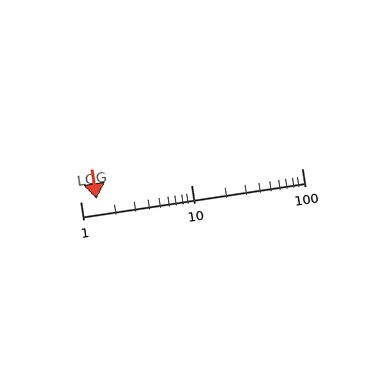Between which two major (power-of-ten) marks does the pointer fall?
The pointer is between 1 and 10.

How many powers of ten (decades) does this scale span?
The scale spans 2 decades, from 1 to 100.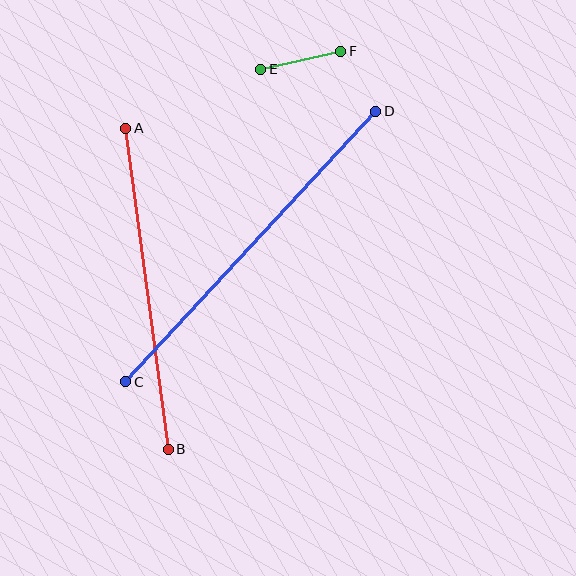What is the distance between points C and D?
The distance is approximately 368 pixels.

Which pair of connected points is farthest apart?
Points C and D are farthest apart.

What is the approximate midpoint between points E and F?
The midpoint is at approximately (301, 60) pixels.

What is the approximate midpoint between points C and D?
The midpoint is at approximately (251, 247) pixels.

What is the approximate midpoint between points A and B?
The midpoint is at approximately (147, 289) pixels.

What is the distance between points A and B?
The distance is approximately 324 pixels.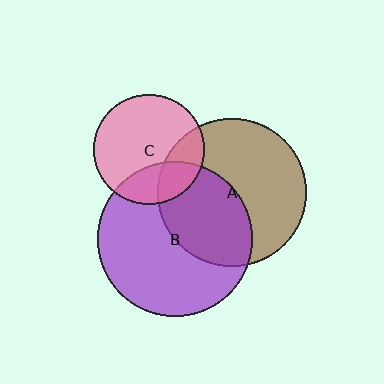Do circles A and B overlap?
Yes.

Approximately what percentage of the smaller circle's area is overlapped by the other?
Approximately 40%.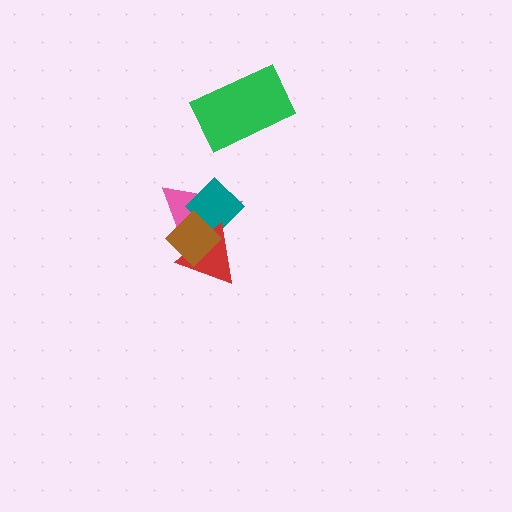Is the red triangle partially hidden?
Yes, it is partially covered by another shape.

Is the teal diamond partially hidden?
Yes, it is partially covered by another shape.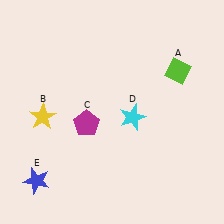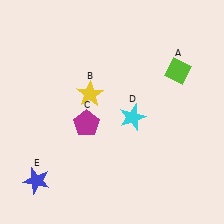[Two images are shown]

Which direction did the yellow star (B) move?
The yellow star (B) moved right.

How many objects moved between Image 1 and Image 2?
1 object moved between the two images.